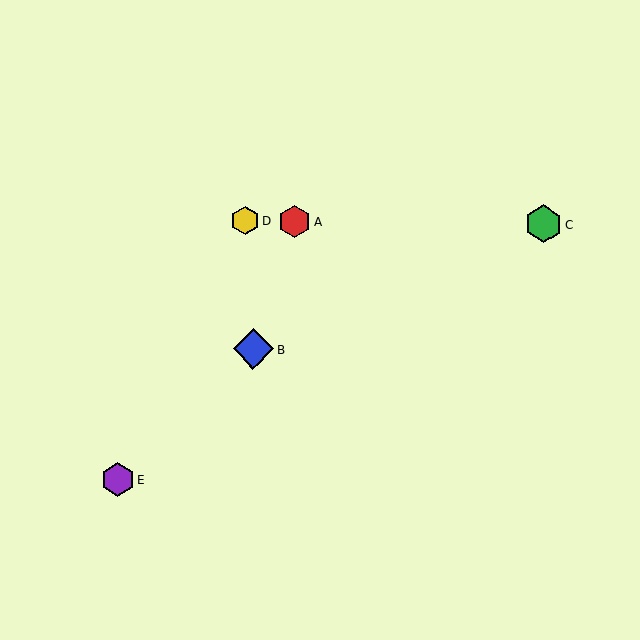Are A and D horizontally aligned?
Yes, both are at y≈221.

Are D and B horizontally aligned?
No, D is at y≈221 and B is at y≈349.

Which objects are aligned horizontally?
Objects A, C, D are aligned horizontally.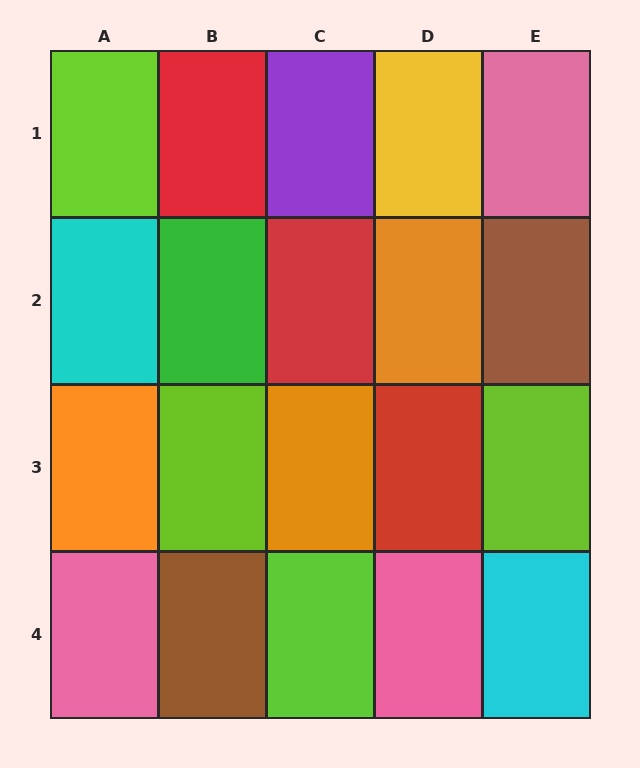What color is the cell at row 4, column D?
Pink.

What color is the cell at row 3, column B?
Lime.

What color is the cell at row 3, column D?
Red.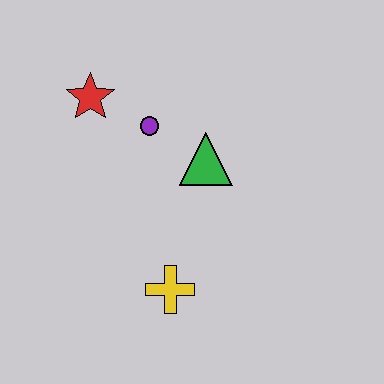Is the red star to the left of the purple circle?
Yes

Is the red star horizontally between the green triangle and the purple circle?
No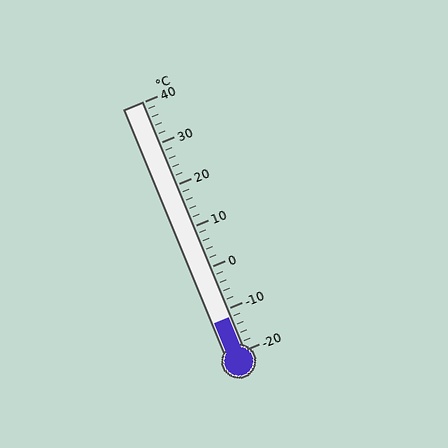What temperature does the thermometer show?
The thermometer shows approximately -12°C.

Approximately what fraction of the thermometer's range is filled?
The thermometer is filled to approximately 15% of its range.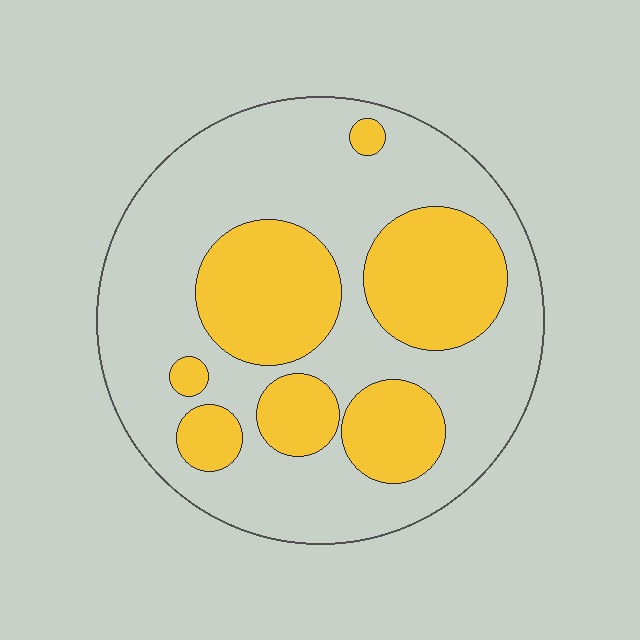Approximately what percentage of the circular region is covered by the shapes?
Approximately 35%.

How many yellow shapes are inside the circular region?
7.